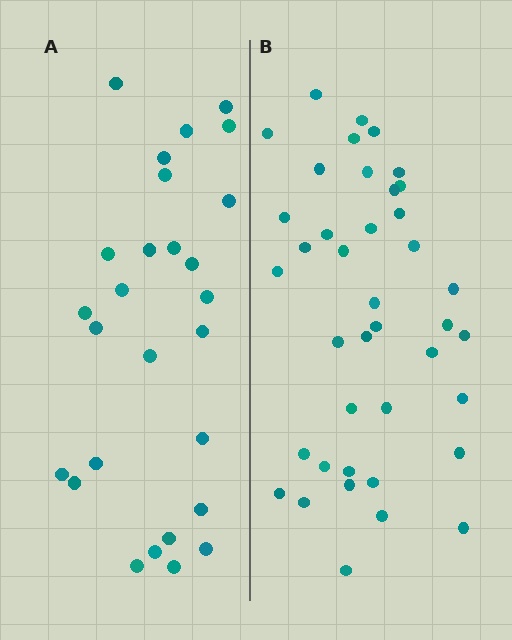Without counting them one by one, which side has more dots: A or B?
Region B (the right region) has more dots.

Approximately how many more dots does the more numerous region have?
Region B has approximately 15 more dots than region A.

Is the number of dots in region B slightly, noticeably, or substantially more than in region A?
Region B has substantially more. The ratio is roughly 1.5 to 1.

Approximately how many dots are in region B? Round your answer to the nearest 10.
About 40 dots.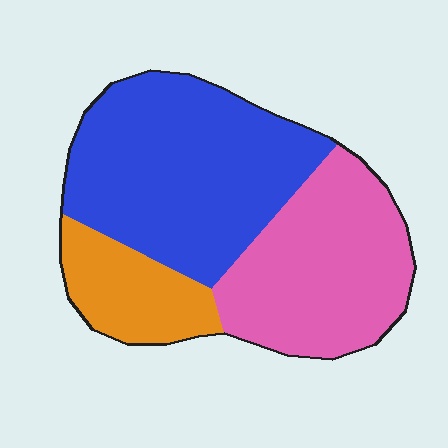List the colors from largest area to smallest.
From largest to smallest: blue, pink, orange.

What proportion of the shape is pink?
Pink takes up about three eighths (3/8) of the shape.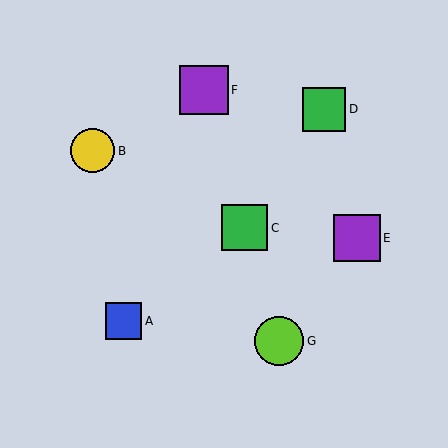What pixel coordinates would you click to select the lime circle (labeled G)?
Click at (279, 341) to select the lime circle G.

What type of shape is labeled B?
Shape B is a yellow circle.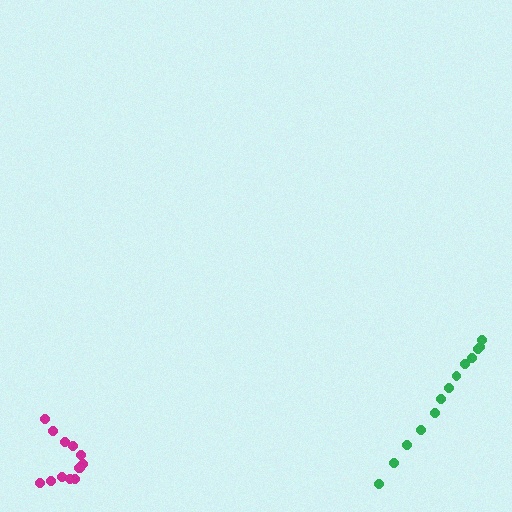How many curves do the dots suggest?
There are 2 distinct paths.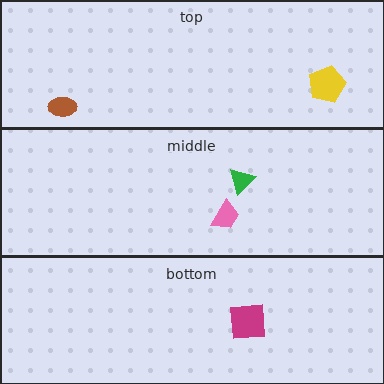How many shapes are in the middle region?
2.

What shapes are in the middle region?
The pink trapezoid, the green triangle.